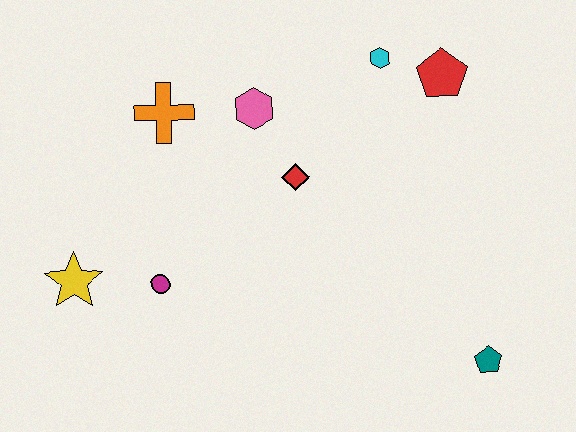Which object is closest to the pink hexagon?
The red diamond is closest to the pink hexagon.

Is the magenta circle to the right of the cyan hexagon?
No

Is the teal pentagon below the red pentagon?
Yes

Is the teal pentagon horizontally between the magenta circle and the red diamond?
No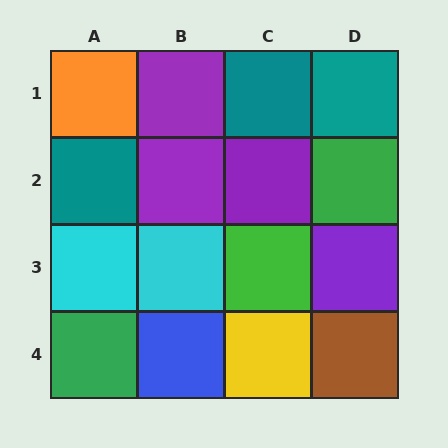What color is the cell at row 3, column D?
Purple.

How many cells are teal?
3 cells are teal.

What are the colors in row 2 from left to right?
Teal, purple, purple, green.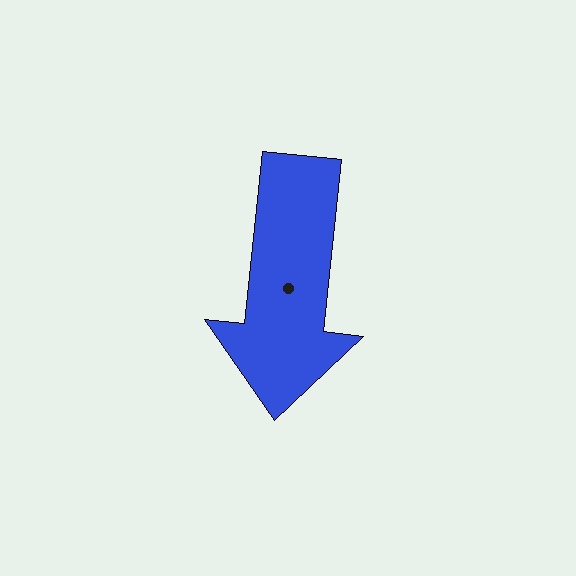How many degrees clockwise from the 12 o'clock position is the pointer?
Approximately 186 degrees.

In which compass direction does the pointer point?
South.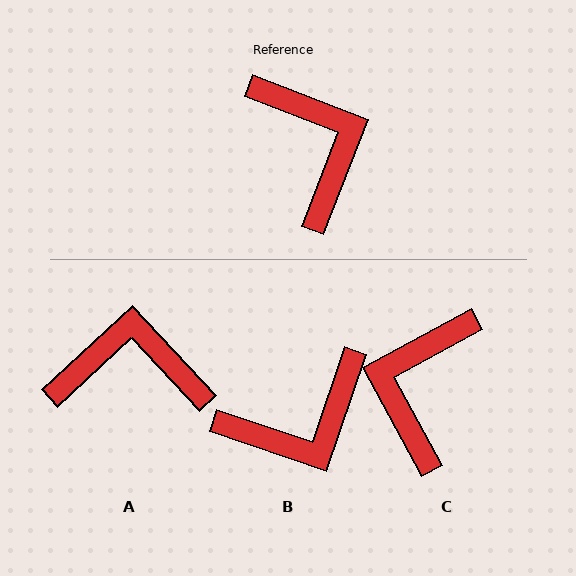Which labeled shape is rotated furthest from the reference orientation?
C, about 140 degrees away.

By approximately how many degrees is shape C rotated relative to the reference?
Approximately 140 degrees counter-clockwise.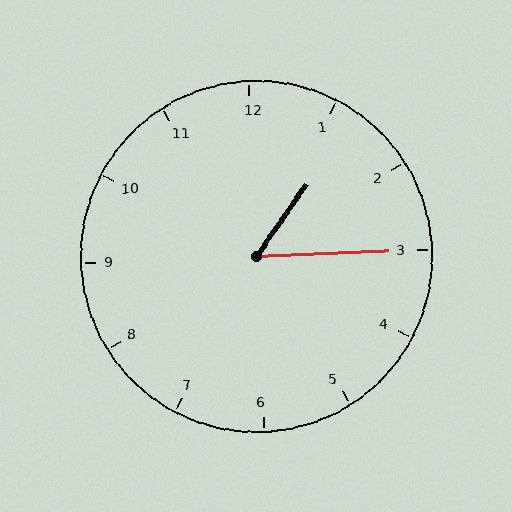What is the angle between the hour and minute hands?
Approximately 52 degrees.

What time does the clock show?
1:15.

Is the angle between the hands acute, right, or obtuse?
It is acute.